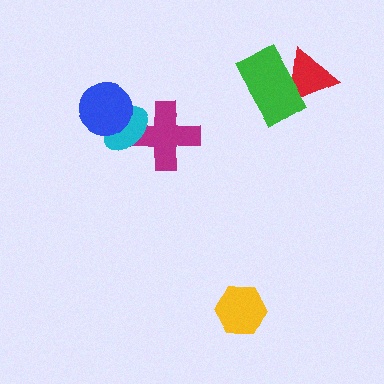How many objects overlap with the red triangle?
1 object overlaps with the red triangle.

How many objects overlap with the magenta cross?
1 object overlaps with the magenta cross.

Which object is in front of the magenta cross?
The cyan ellipse is in front of the magenta cross.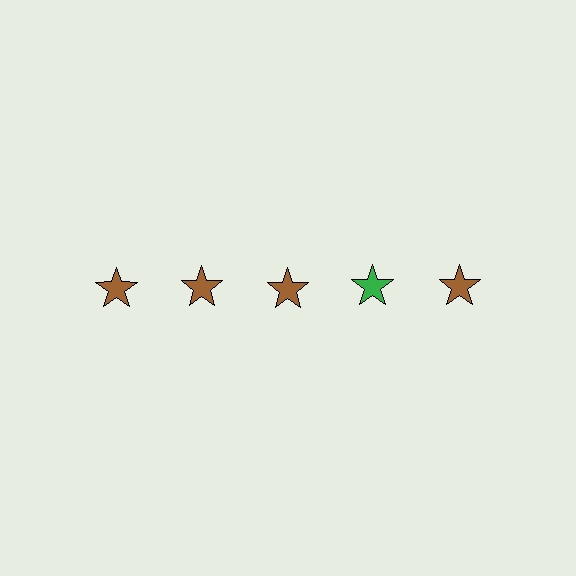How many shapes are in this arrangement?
There are 5 shapes arranged in a grid pattern.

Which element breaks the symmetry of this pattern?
The green star in the top row, second from right column breaks the symmetry. All other shapes are brown stars.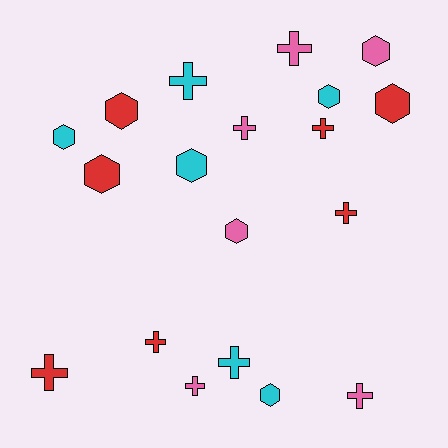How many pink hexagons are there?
There are 2 pink hexagons.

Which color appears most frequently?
Red, with 7 objects.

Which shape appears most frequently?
Cross, with 10 objects.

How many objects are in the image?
There are 19 objects.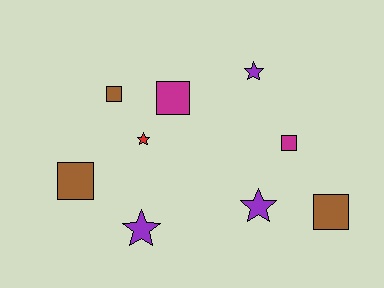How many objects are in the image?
There are 9 objects.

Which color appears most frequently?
Brown, with 3 objects.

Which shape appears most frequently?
Square, with 5 objects.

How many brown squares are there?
There are 3 brown squares.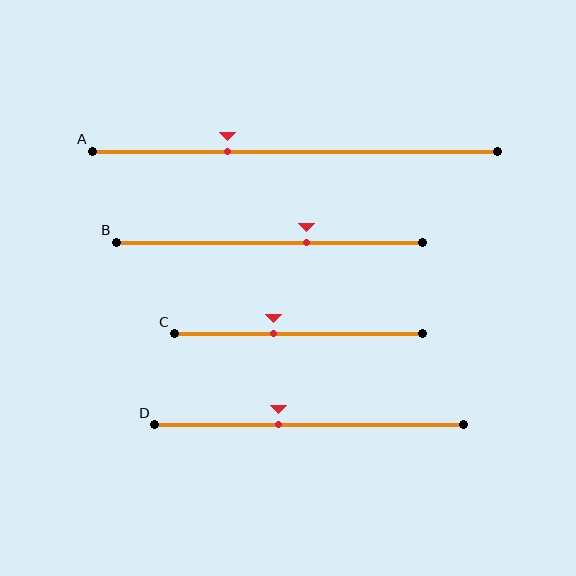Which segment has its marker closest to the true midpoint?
Segment D has its marker closest to the true midpoint.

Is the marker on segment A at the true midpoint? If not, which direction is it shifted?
No, the marker on segment A is shifted to the left by about 17% of the segment length.